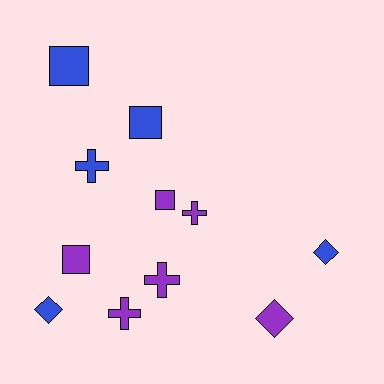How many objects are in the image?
There are 11 objects.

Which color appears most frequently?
Purple, with 6 objects.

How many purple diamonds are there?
There is 1 purple diamond.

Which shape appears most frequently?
Square, with 4 objects.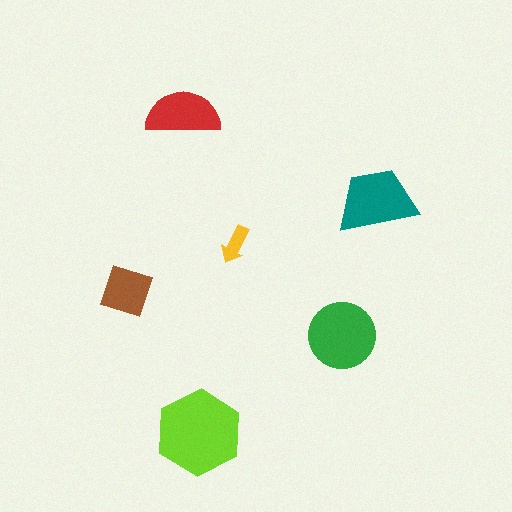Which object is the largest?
The lime hexagon.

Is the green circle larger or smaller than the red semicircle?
Larger.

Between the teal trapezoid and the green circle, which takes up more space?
The green circle.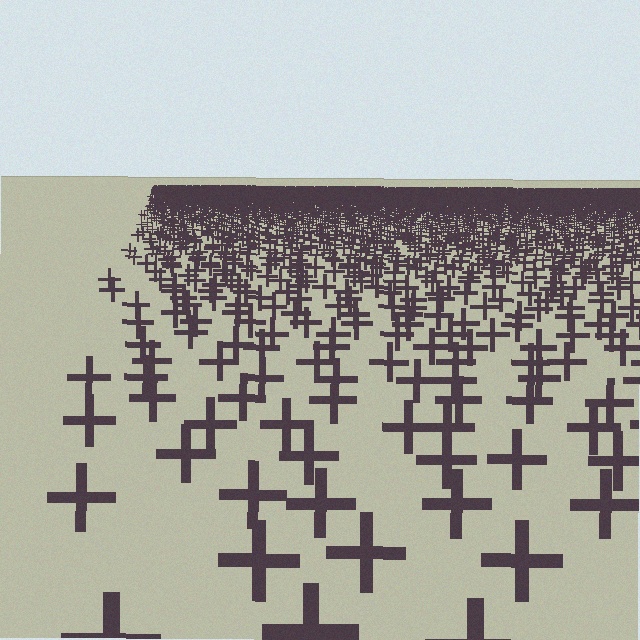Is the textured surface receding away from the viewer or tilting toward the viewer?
The surface is receding away from the viewer. Texture elements get smaller and denser toward the top.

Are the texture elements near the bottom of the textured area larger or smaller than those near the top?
Larger. Near the bottom, elements are closer to the viewer and appear at a bigger on-screen size.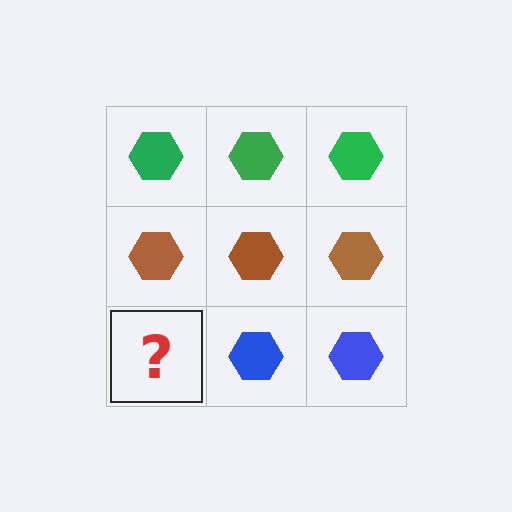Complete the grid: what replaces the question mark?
The question mark should be replaced with a blue hexagon.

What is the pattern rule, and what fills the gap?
The rule is that each row has a consistent color. The gap should be filled with a blue hexagon.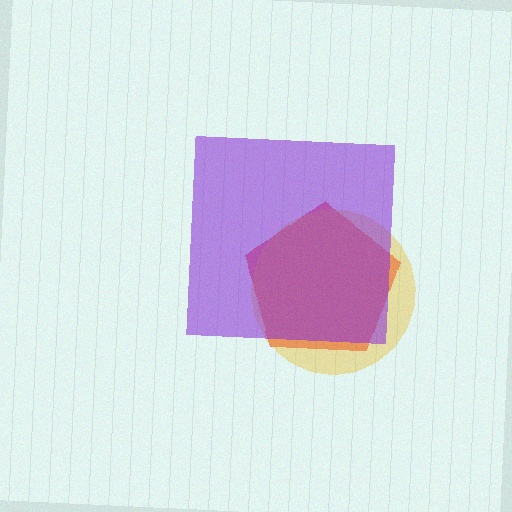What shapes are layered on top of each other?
The layered shapes are: a red pentagon, a yellow circle, a purple square.